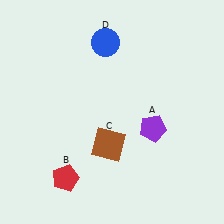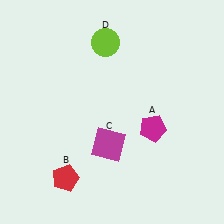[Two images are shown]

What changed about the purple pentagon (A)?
In Image 1, A is purple. In Image 2, it changed to magenta.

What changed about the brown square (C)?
In Image 1, C is brown. In Image 2, it changed to magenta.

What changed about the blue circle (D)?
In Image 1, D is blue. In Image 2, it changed to lime.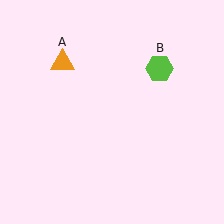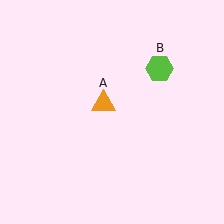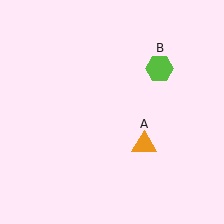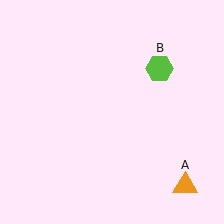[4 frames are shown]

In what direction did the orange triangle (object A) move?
The orange triangle (object A) moved down and to the right.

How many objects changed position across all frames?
1 object changed position: orange triangle (object A).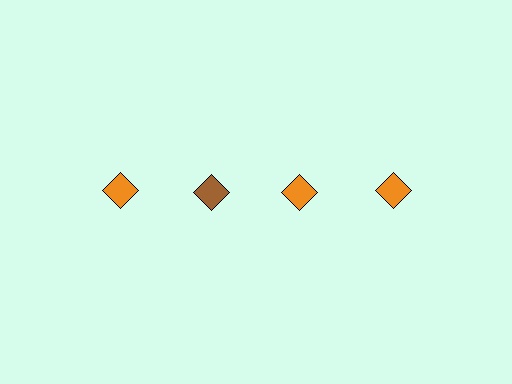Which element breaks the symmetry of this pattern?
The brown diamond in the top row, second from left column breaks the symmetry. All other shapes are orange diamonds.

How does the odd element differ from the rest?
It has a different color: brown instead of orange.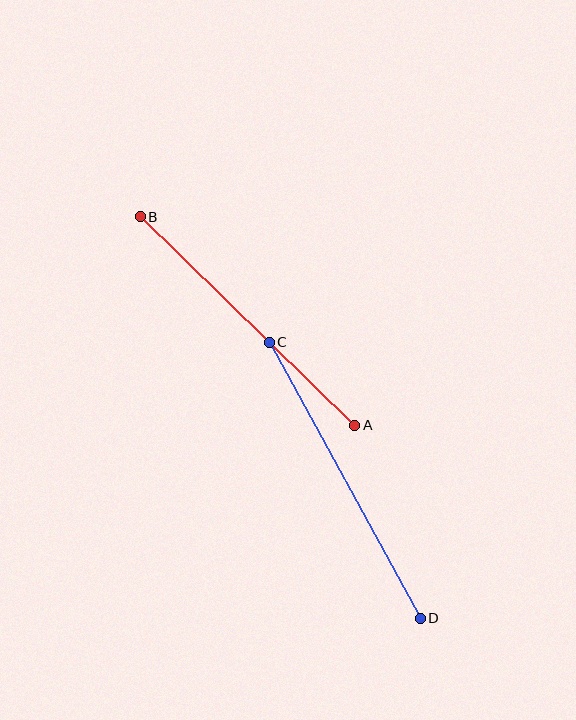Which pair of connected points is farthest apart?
Points C and D are farthest apart.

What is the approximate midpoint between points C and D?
The midpoint is at approximately (345, 480) pixels.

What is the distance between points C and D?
The distance is approximately 315 pixels.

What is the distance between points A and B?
The distance is approximately 299 pixels.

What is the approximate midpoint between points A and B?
The midpoint is at approximately (248, 321) pixels.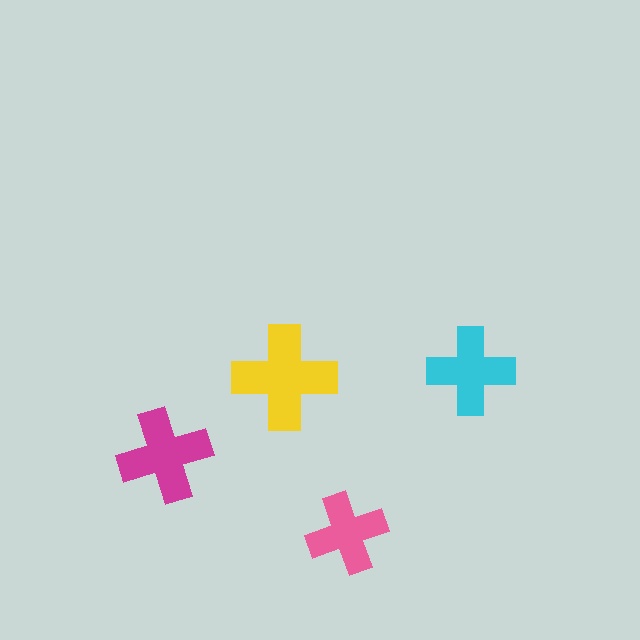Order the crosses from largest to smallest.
the yellow one, the magenta one, the cyan one, the pink one.